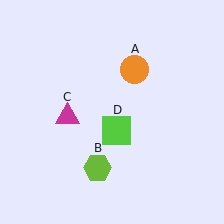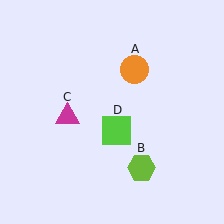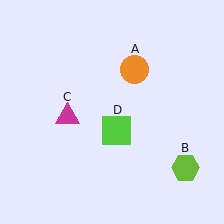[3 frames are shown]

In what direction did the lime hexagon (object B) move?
The lime hexagon (object B) moved right.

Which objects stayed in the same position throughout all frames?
Orange circle (object A) and magenta triangle (object C) and lime square (object D) remained stationary.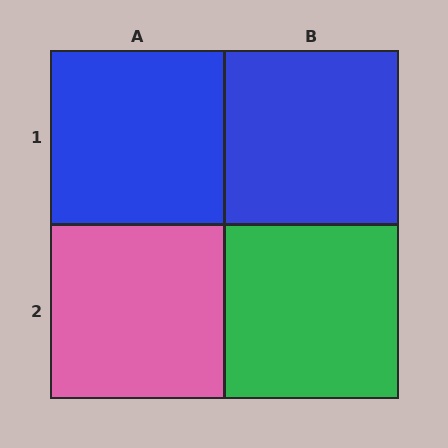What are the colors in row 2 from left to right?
Pink, green.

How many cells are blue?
2 cells are blue.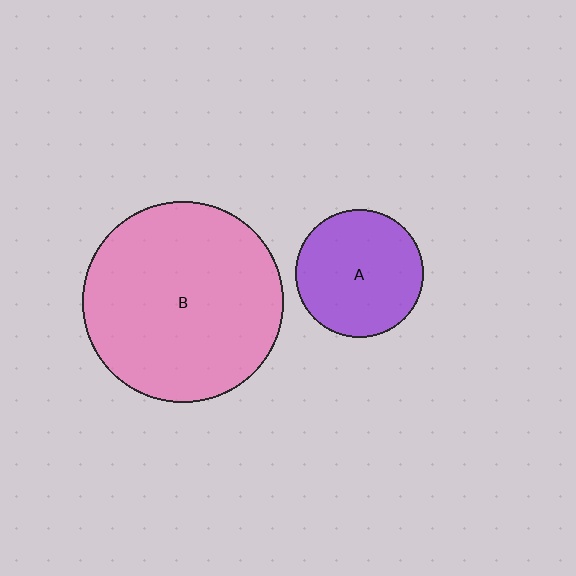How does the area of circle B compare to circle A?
Approximately 2.5 times.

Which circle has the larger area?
Circle B (pink).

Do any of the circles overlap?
No, none of the circles overlap.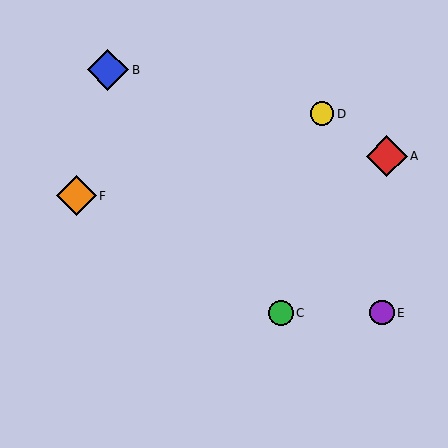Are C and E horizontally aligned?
Yes, both are at y≈313.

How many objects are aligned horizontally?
2 objects (C, E) are aligned horizontally.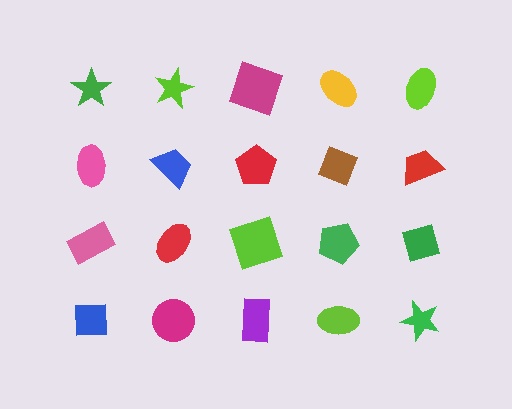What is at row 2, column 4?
A brown diamond.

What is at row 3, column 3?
A lime square.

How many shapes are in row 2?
5 shapes.